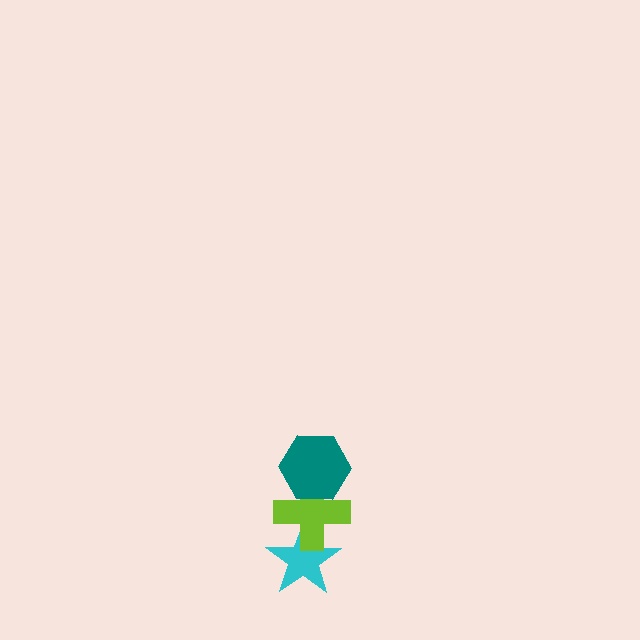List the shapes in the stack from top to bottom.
From top to bottom: the teal hexagon, the lime cross, the cyan star.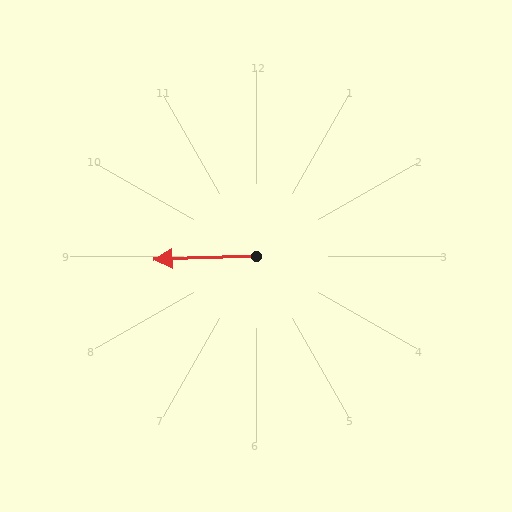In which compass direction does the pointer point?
West.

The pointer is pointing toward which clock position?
Roughly 9 o'clock.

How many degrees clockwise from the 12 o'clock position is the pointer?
Approximately 268 degrees.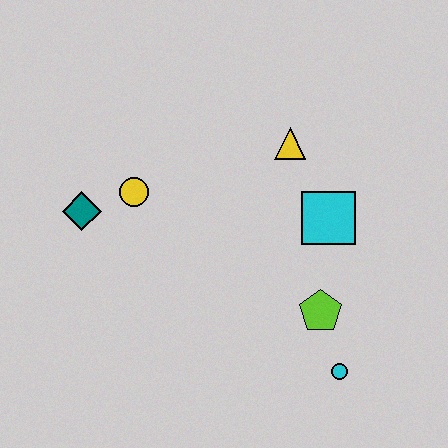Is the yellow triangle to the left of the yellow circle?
No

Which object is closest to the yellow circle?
The teal diamond is closest to the yellow circle.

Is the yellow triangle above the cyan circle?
Yes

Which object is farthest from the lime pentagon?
The teal diamond is farthest from the lime pentagon.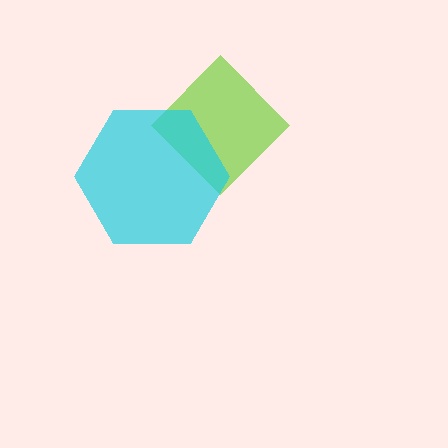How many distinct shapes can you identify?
There are 2 distinct shapes: a lime diamond, a cyan hexagon.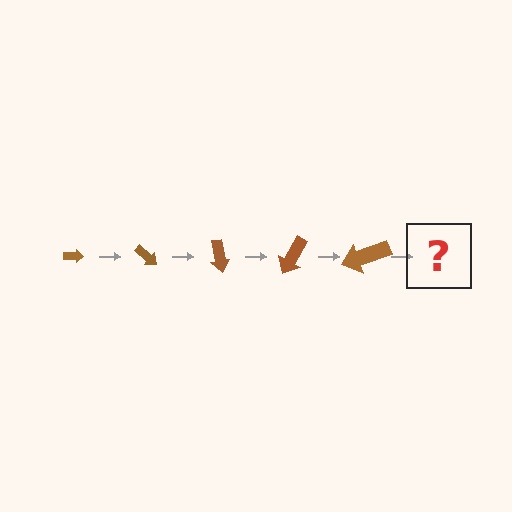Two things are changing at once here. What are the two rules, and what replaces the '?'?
The two rules are that the arrow grows larger each step and it rotates 40 degrees each step. The '?' should be an arrow, larger than the previous one and rotated 200 degrees from the start.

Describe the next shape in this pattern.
It should be an arrow, larger than the previous one and rotated 200 degrees from the start.